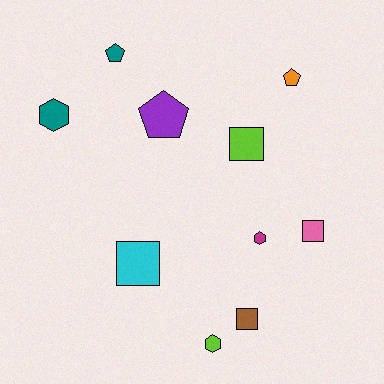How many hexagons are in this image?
There are 3 hexagons.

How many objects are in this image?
There are 10 objects.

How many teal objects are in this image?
There are 2 teal objects.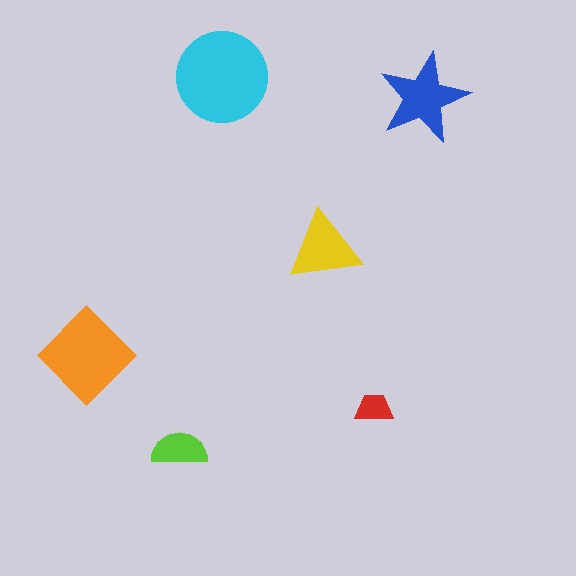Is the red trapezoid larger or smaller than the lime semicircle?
Smaller.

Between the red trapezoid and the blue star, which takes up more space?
The blue star.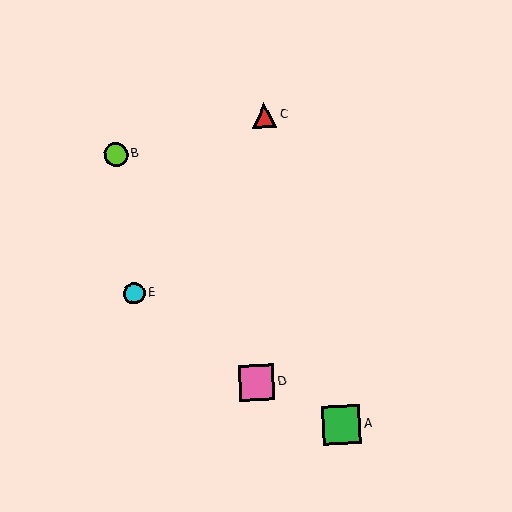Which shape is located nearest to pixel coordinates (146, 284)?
The cyan circle (labeled E) at (134, 293) is nearest to that location.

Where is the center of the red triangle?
The center of the red triangle is at (264, 115).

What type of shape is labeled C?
Shape C is a red triangle.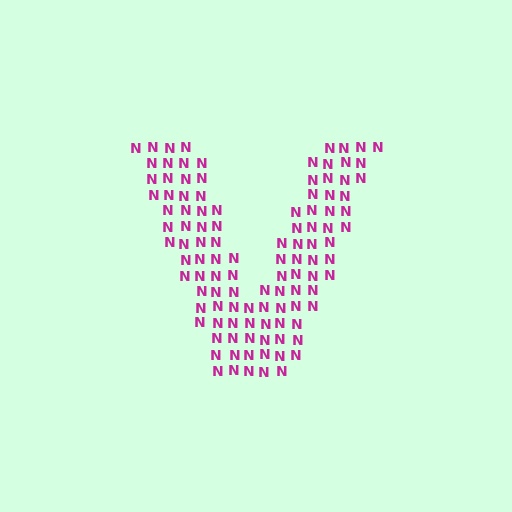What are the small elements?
The small elements are letter N's.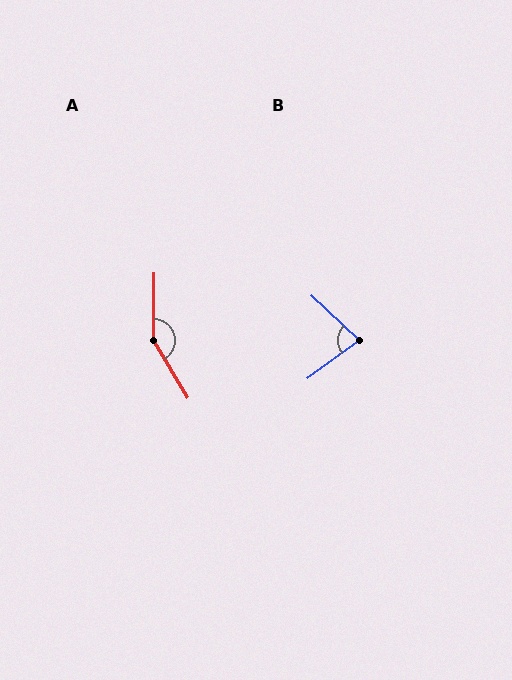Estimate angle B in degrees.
Approximately 80 degrees.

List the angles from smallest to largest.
B (80°), A (148°).